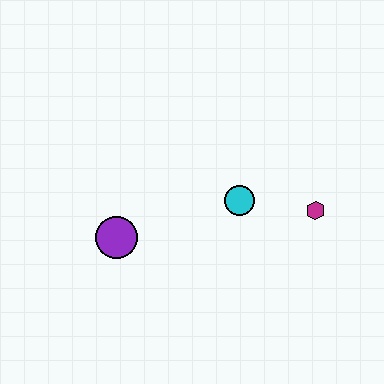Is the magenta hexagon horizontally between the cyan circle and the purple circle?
No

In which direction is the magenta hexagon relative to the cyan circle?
The magenta hexagon is to the right of the cyan circle.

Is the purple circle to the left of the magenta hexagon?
Yes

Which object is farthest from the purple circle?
The magenta hexagon is farthest from the purple circle.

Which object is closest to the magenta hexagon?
The cyan circle is closest to the magenta hexagon.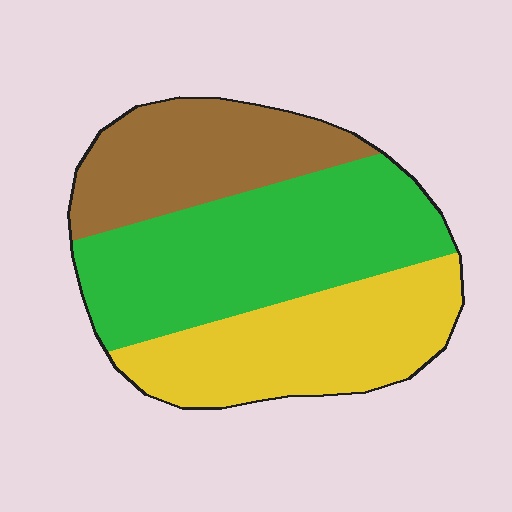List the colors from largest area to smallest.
From largest to smallest: green, yellow, brown.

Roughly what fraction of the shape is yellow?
Yellow takes up between a quarter and a half of the shape.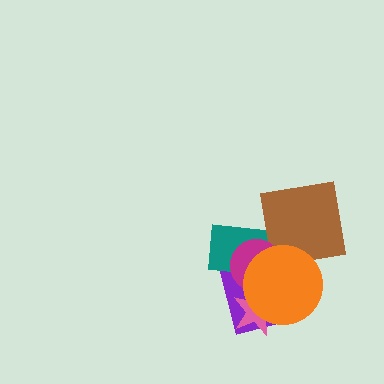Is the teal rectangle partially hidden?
Yes, it is partially covered by another shape.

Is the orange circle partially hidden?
No, no other shape covers it.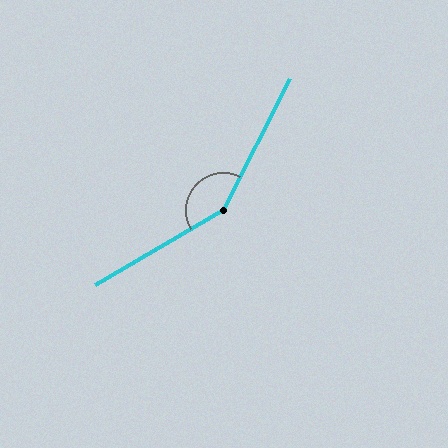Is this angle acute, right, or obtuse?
It is obtuse.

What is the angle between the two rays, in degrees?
Approximately 147 degrees.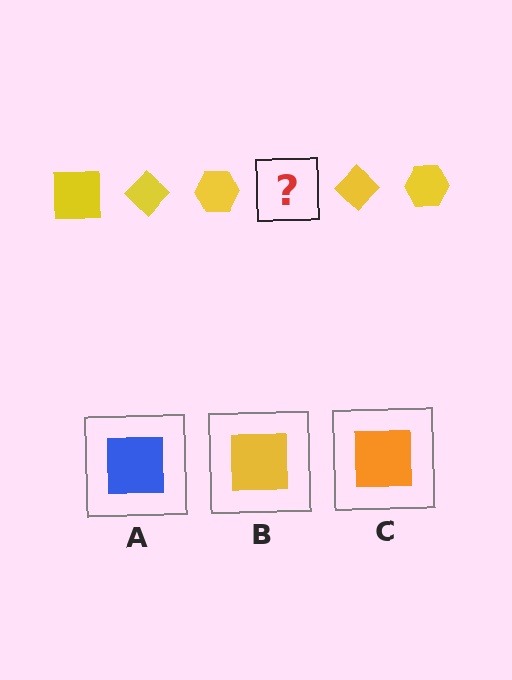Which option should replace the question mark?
Option B.